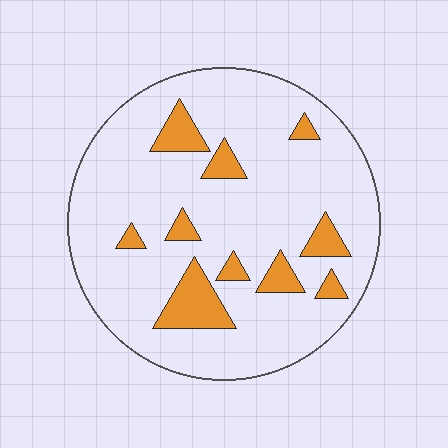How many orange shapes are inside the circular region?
10.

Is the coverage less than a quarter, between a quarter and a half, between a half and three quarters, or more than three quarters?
Less than a quarter.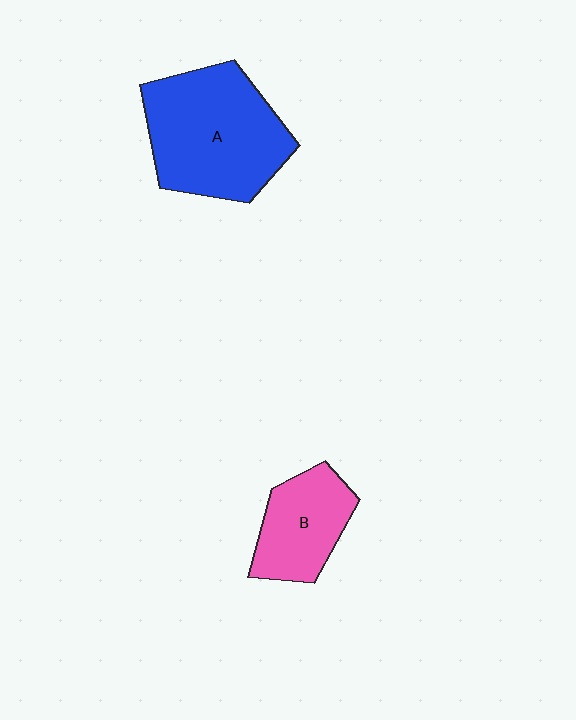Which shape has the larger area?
Shape A (blue).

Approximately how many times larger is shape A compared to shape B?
Approximately 1.8 times.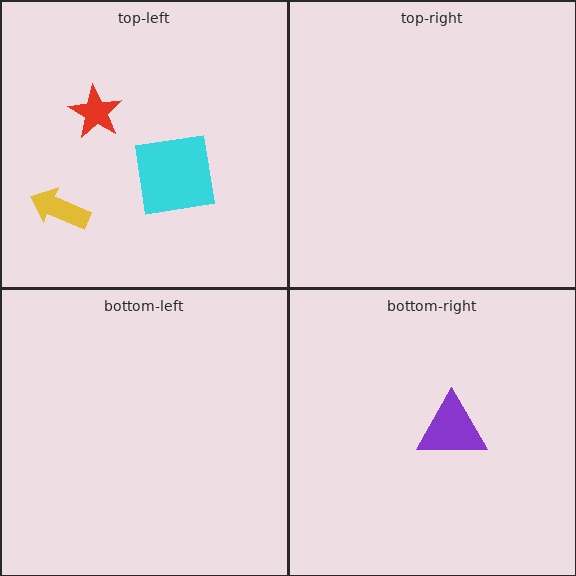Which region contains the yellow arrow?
The top-left region.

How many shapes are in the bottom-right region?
1.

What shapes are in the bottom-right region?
The purple triangle.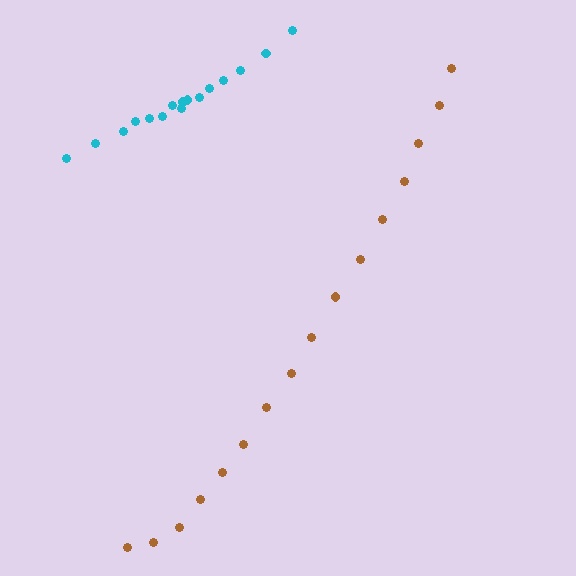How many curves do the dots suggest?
There are 2 distinct paths.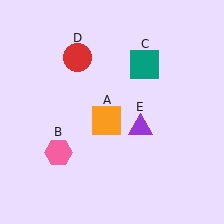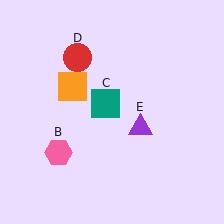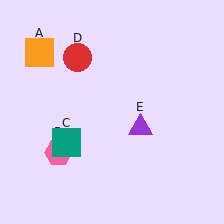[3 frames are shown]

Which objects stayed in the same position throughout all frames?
Pink hexagon (object B) and red circle (object D) and purple triangle (object E) remained stationary.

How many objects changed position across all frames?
2 objects changed position: orange square (object A), teal square (object C).